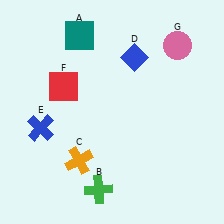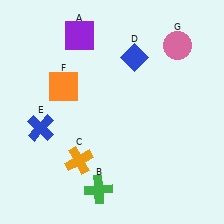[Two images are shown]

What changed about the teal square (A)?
In Image 1, A is teal. In Image 2, it changed to purple.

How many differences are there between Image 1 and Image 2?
There are 2 differences between the two images.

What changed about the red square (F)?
In Image 1, F is red. In Image 2, it changed to orange.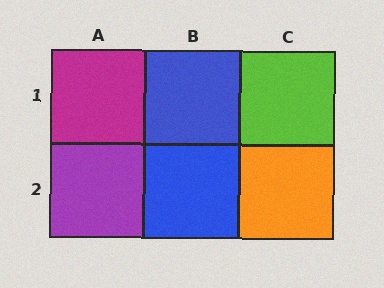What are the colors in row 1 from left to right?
Magenta, blue, lime.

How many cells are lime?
1 cell is lime.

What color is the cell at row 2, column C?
Orange.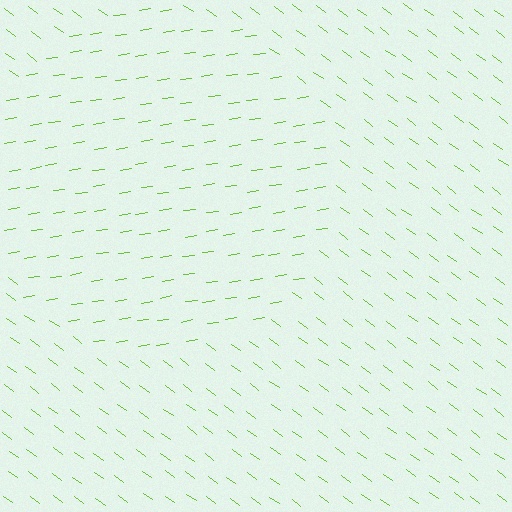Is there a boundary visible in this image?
Yes, there is a texture boundary formed by a change in line orientation.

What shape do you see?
I see a circle.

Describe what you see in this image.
The image is filled with small lime line segments. A circle region in the image has lines oriented differently from the surrounding lines, creating a visible texture boundary.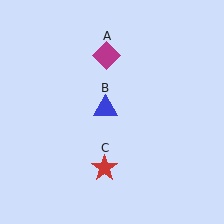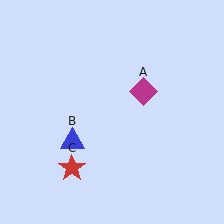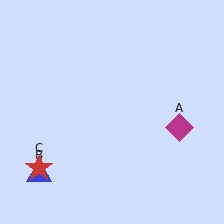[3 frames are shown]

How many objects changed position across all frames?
3 objects changed position: magenta diamond (object A), blue triangle (object B), red star (object C).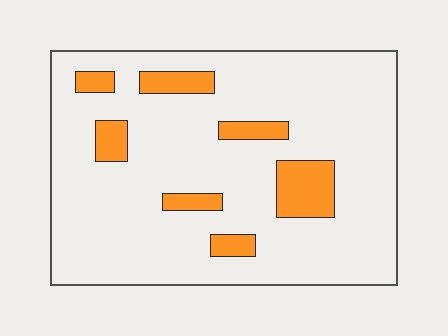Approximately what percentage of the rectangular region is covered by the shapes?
Approximately 15%.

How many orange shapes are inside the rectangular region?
7.